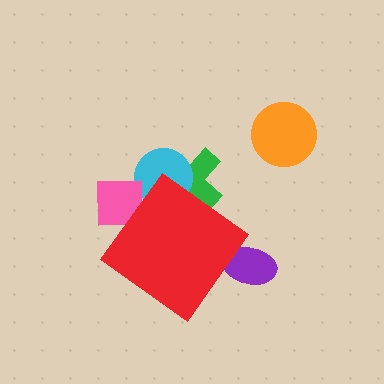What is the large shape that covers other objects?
A red diamond.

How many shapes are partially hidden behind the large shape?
4 shapes are partially hidden.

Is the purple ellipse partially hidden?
Yes, the purple ellipse is partially hidden behind the red diamond.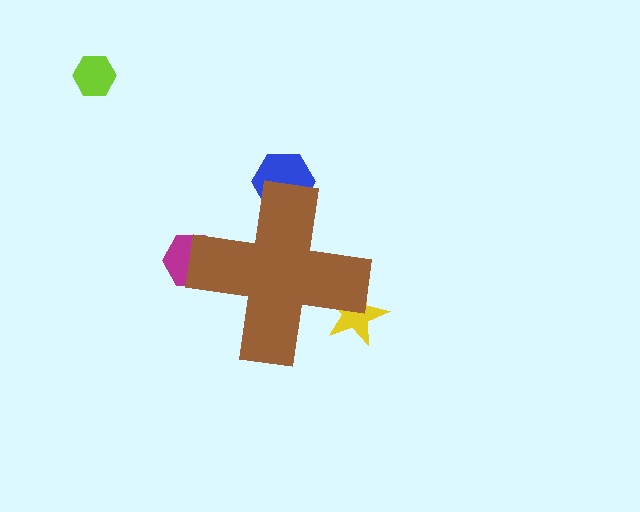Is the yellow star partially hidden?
Yes, the yellow star is partially hidden behind the brown cross.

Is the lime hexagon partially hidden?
No, the lime hexagon is fully visible.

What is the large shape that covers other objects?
A brown cross.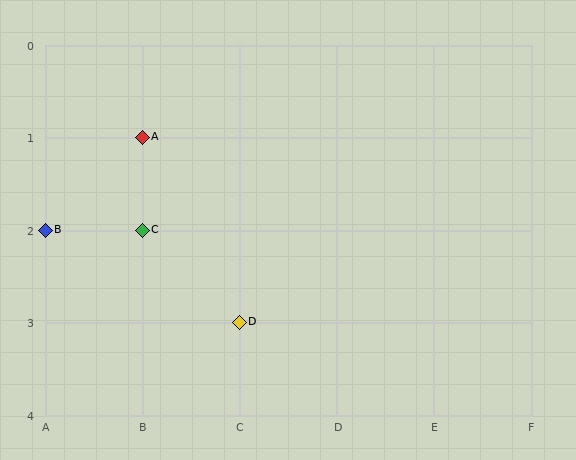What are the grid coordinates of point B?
Point B is at grid coordinates (A, 2).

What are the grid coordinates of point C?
Point C is at grid coordinates (B, 2).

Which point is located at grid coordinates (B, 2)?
Point C is at (B, 2).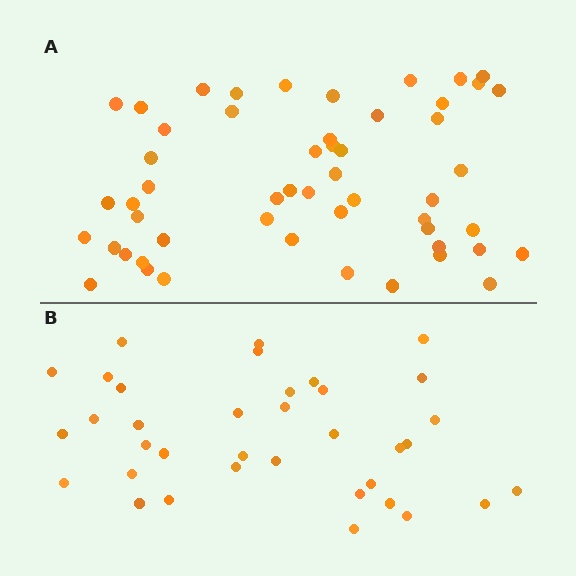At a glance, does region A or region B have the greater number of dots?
Region A (the top region) has more dots.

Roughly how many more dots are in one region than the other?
Region A has approximately 15 more dots than region B.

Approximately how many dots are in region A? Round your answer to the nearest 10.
About 50 dots. (The exact count is 53, which rounds to 50.)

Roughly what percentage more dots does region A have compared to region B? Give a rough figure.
About 45% more.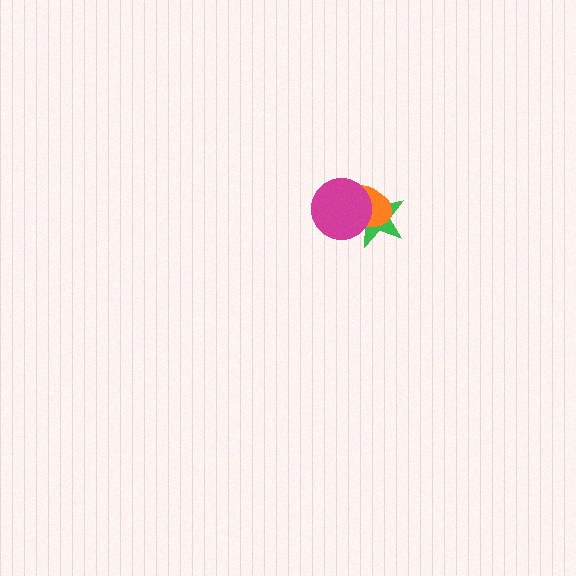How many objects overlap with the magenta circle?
2 objects overlap with the magenta circle.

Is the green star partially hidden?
Yes, it is partially covered by another shape.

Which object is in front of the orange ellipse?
The magenta circle is in front of the orange ellipse.